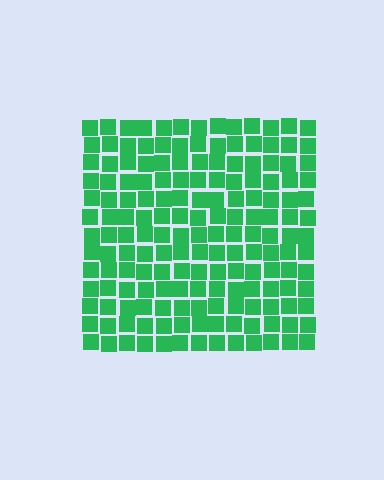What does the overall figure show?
The overall figure shows a square.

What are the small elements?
The small elements are squares.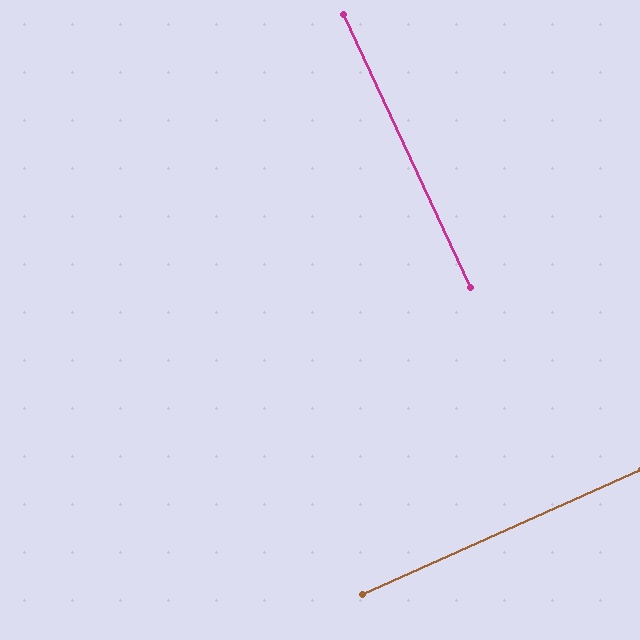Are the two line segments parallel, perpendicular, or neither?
Perpendicular — they meet at approximately 89°.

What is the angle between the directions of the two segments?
Approximately 89 degrees.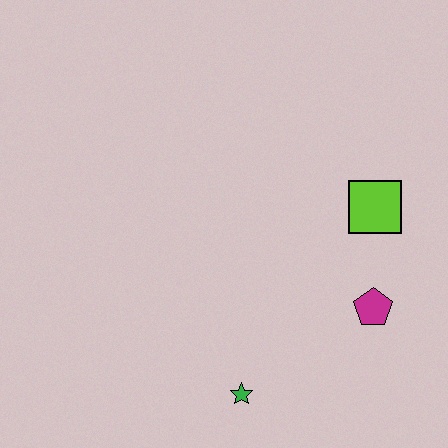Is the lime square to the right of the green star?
Yes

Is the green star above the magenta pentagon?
No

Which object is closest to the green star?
The magenta pentagon is closest to the green star.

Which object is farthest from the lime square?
The green star is farthest from the lime square.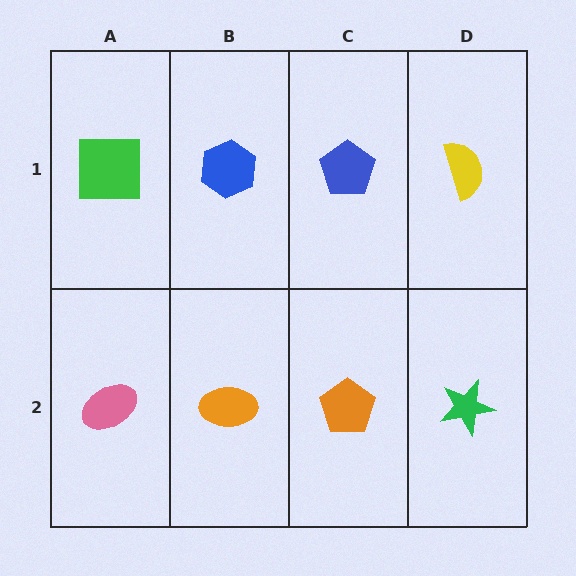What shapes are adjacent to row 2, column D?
A yellow semicircle (row 1, column D), an orange pentagon (row 2, column C).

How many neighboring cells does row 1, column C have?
3.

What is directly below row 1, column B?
An orange ellipse.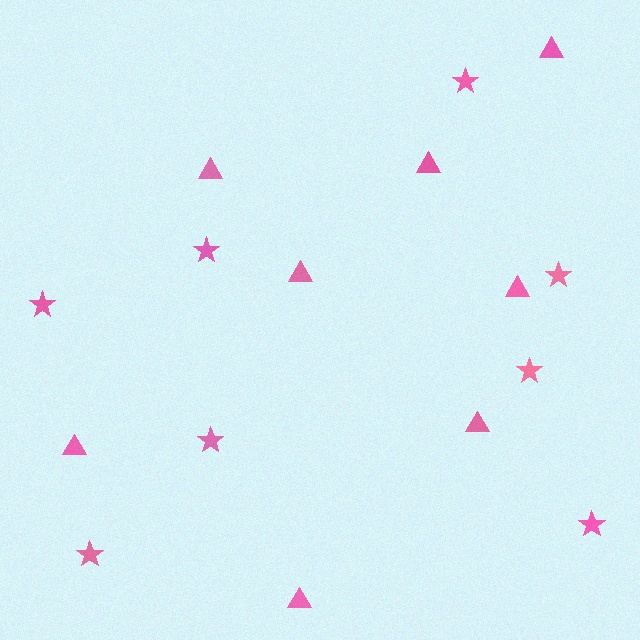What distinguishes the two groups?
There are 2 groups: one group of triangles (8) and one group of stars (8).